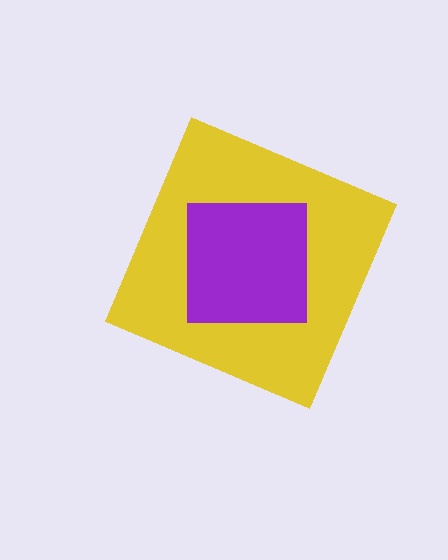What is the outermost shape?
The yellow diamond.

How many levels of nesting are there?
2.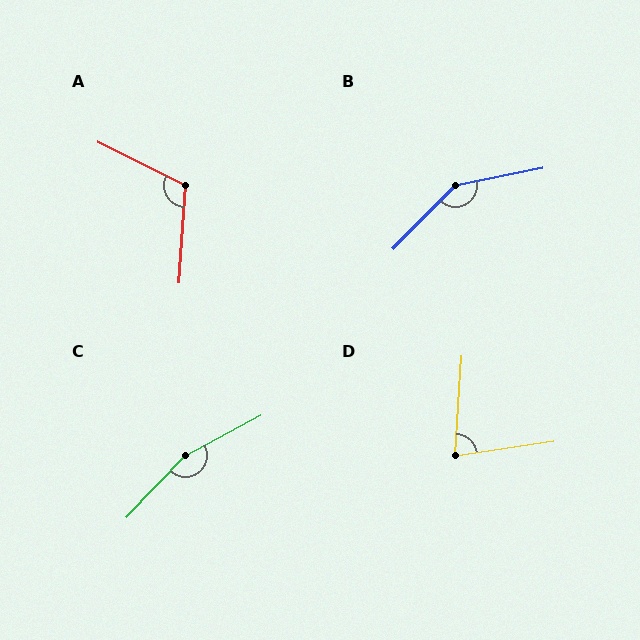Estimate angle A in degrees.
Approximately 113 degrees.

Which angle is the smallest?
D, at approximately 78 degrees.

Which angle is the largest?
C, at approximately 162 degrees.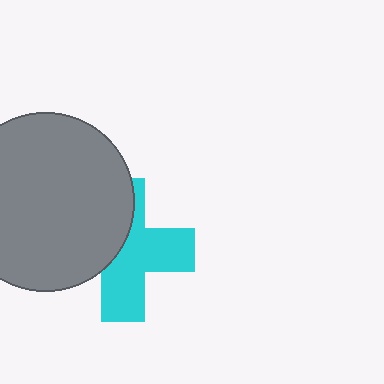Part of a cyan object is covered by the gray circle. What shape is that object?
It is a cross.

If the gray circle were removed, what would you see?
You would see the complete cyan cross.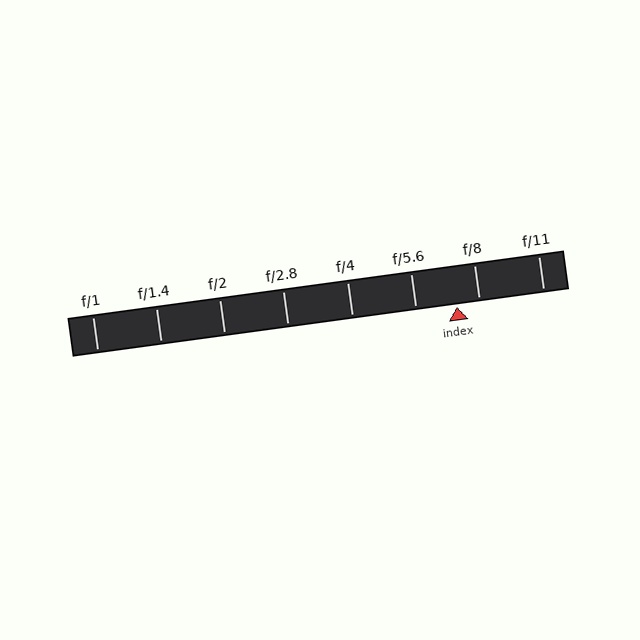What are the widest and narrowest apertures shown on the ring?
The widest aperture shown is f/1 and the narrowest is f/11.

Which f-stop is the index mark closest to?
The index mark is closest to f/8.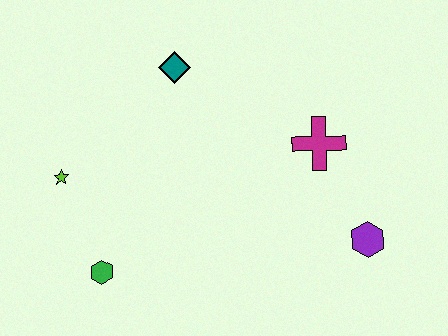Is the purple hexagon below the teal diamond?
Yes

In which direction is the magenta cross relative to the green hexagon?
The magenta cross is to the right of the green hexagon.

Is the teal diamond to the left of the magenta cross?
Yes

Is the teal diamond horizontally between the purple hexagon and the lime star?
Yes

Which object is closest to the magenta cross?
The purple hexagon is closest to the magenta cross.